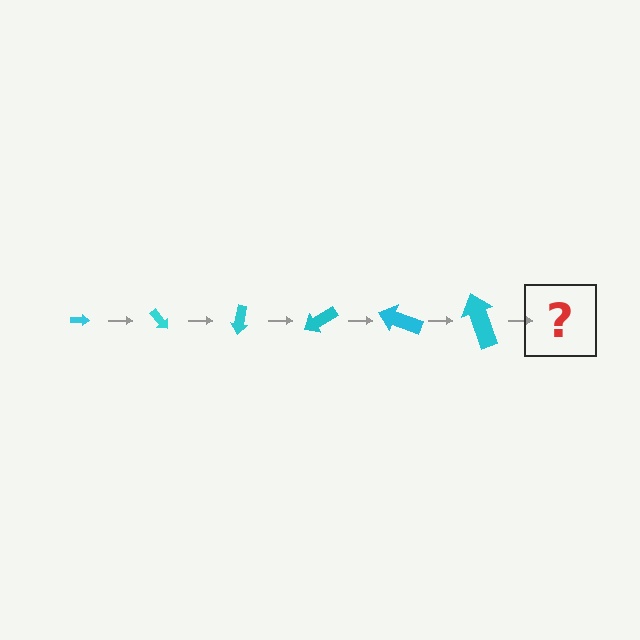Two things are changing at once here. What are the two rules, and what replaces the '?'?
The two rules are that the arrow grows larger each step and it rotates 50 degrees each step. The '?' should be an arrow, larger than the previous one and rotated 300 degrees from the start.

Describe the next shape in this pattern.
It should be an arrow, larger than the previous one and rotated 300 degrees from the start.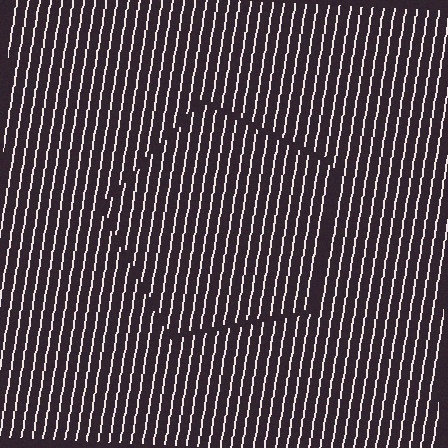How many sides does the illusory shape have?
5 sides — the line-ends trace a pentagon.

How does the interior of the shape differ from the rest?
The interior of the shape contains the same grating, shifted by half a period — the contour is defined by the phase discontinuity where line-ends from the inner and outer gratings abut.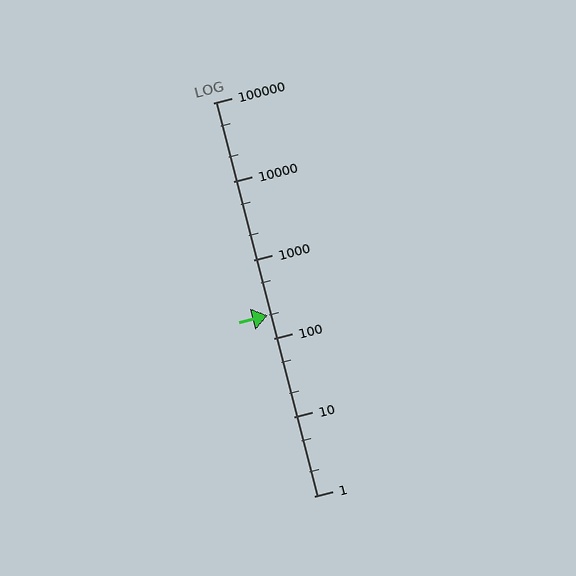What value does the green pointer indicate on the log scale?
The pointer indicates approximately 200.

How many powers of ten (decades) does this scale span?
The scale spans 5 decades, from 1 to 100000.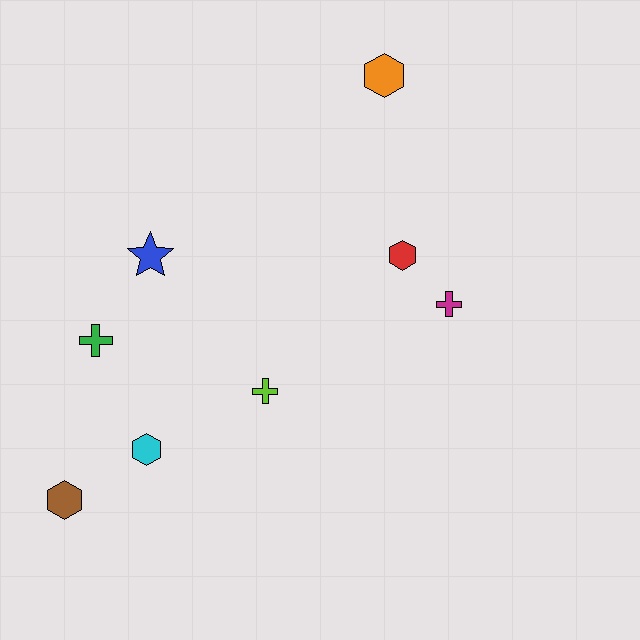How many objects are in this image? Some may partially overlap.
There are 8 objects.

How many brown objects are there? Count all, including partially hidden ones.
There is 1 brown object.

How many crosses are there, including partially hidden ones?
There are 3 crosses.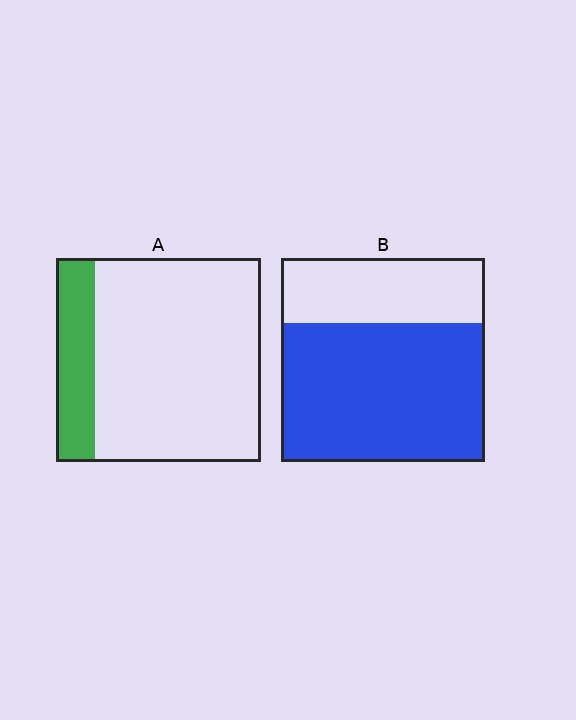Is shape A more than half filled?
No.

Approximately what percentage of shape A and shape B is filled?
A is approximately 20% and B is approximately 70%.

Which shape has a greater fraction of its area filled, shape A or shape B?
Shape B.